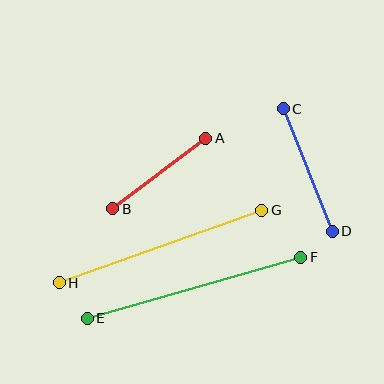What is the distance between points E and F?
The distance is approximately 222 pixels.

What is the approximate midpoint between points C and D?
The midpoint is at approximately (308, 170) pixels.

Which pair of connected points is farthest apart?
Points E and F are farthest apart.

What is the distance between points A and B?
The distance is approximately 117 pixels.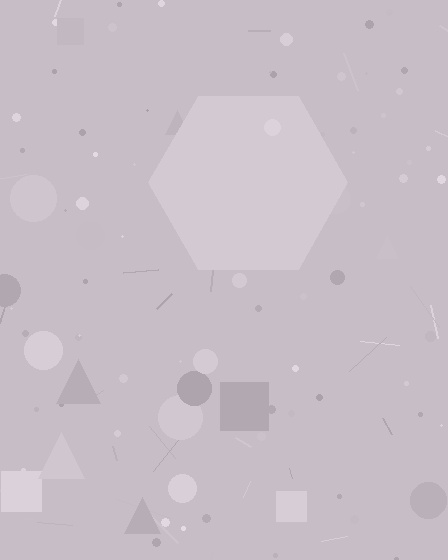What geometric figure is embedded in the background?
A hexagon is embedded in the background.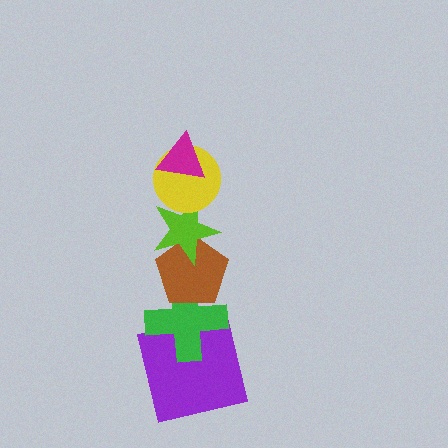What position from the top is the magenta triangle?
The magenta triangle is 1st from the top.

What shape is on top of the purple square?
The green cross is on top of the purple square.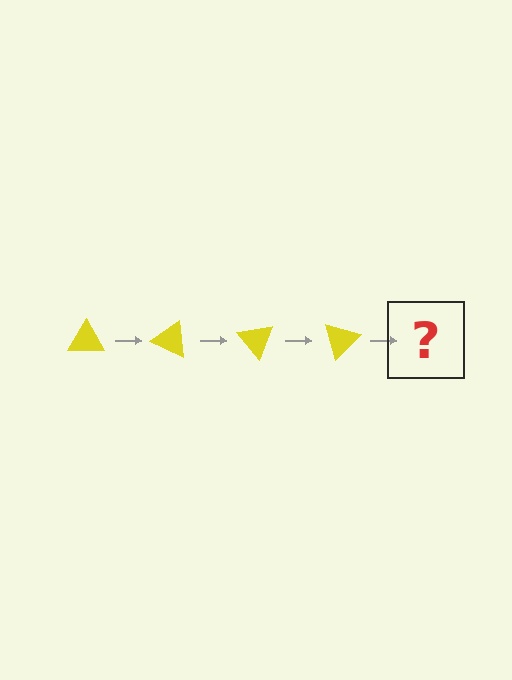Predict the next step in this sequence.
The next step is a yellow triangle rotated 100 degrees.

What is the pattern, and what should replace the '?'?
The pattern is that the triangle rotates 25 degrees each step. The '?' should be a yellow triangle rotated 100 degrees.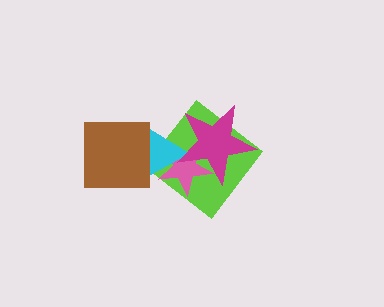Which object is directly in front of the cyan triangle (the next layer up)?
The magenta star is directly in front of the cyan triangle.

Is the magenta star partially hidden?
No, no other shape covers it.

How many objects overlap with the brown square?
1 object overlaps with the brown square.